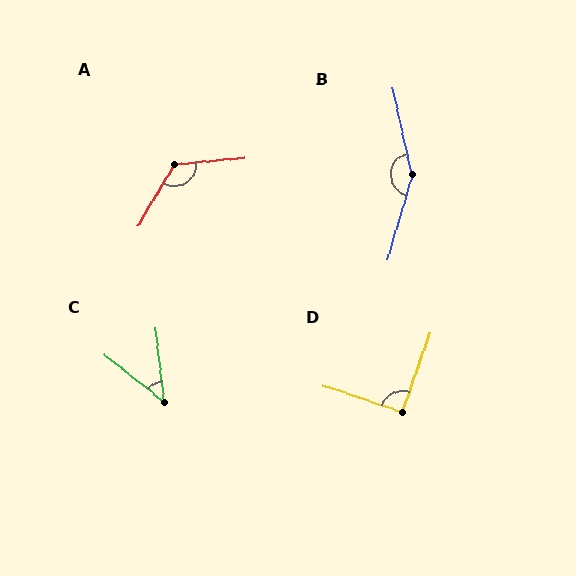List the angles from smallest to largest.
C (46°), D (90°), A (126°), B (151°).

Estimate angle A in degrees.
Approximately 126 degrees.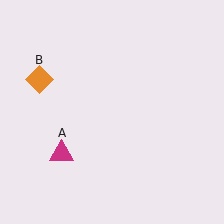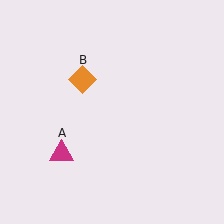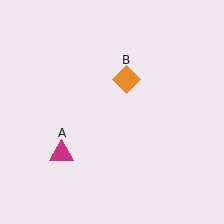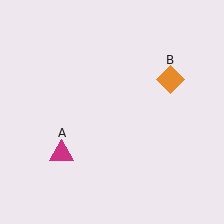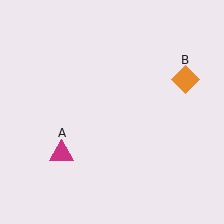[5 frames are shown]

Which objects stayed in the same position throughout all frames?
Magenta triangle (object A) remained stationary.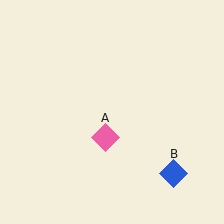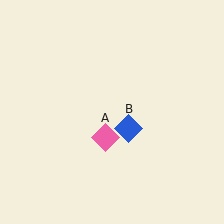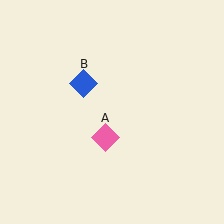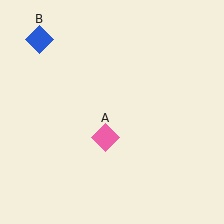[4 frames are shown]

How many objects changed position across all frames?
1 object changed position: blue diamond (object B).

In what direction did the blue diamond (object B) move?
The blue diamond (object B) moved up and to the left.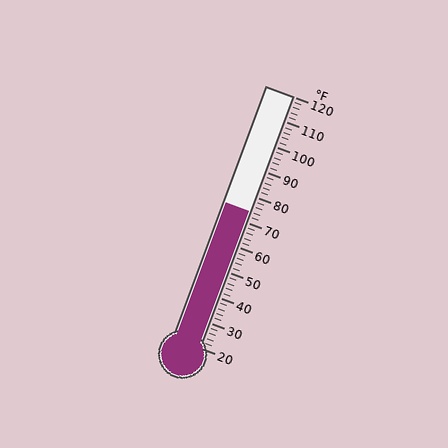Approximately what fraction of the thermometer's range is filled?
The thermometer is filled to approximately 55% of its range.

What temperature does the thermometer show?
The thermometer shows approximately 74°F.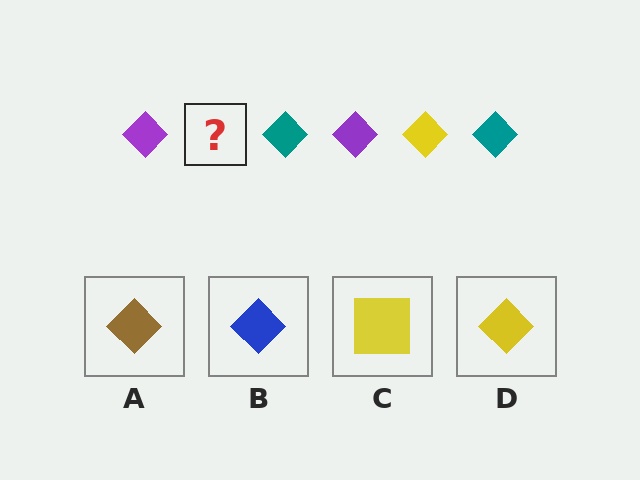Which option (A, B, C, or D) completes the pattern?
D.